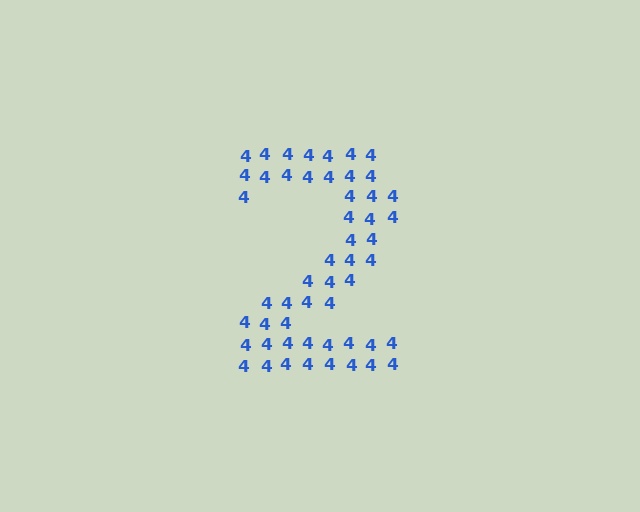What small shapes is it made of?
It is made of small digit 4's.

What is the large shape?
The large shape is the digit 2.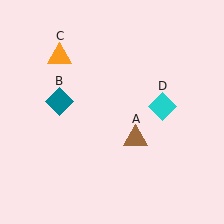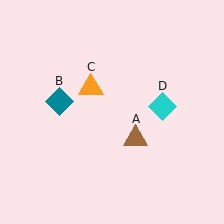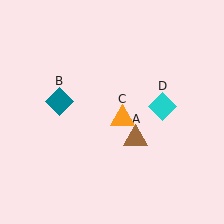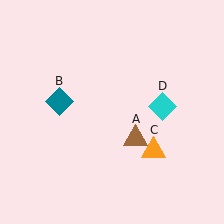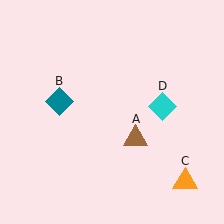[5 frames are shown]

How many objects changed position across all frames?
1 object changed position: orange triangle (object C).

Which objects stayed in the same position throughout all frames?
Brown triangle (object A) and teal diamond (object B) and cyan diamond (object D) remained stationary.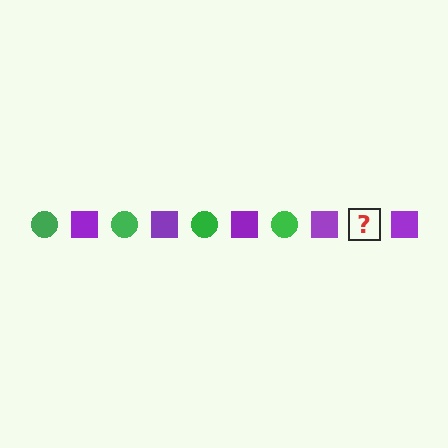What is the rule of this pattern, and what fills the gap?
The rule is that the pattern alternates between green circle and purple square. The gap should be filled with a green circle.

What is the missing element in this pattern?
The missing element is a green circle.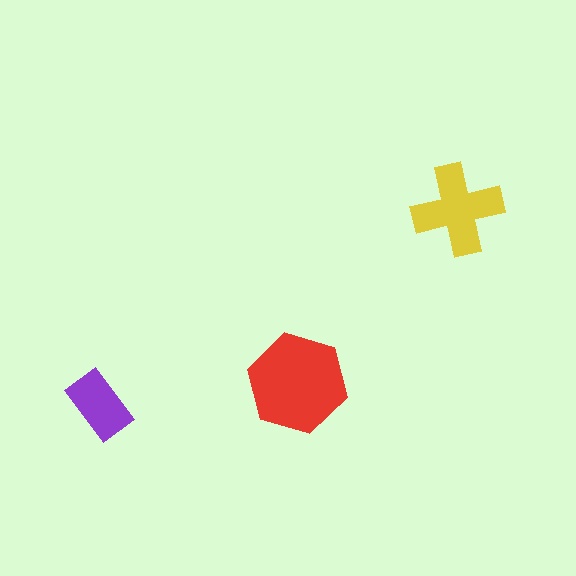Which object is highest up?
The yellow cross is topmost.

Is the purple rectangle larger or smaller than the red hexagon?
Smaller.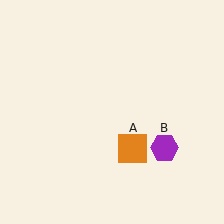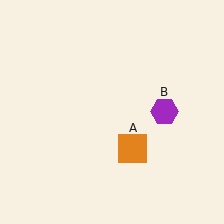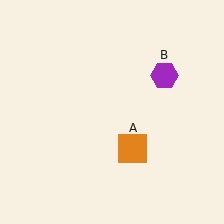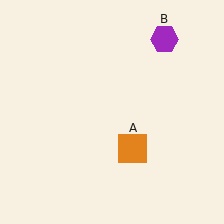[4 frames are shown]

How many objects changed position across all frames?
1 object changed position: purple hexagon (object B).